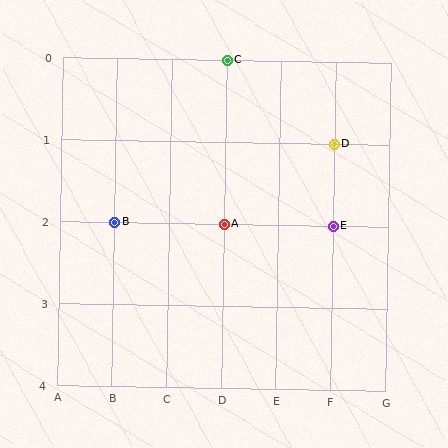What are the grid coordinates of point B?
Point B is at grid coordinates (B, 2).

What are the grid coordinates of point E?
Point E is at grid coordinates (F, 2).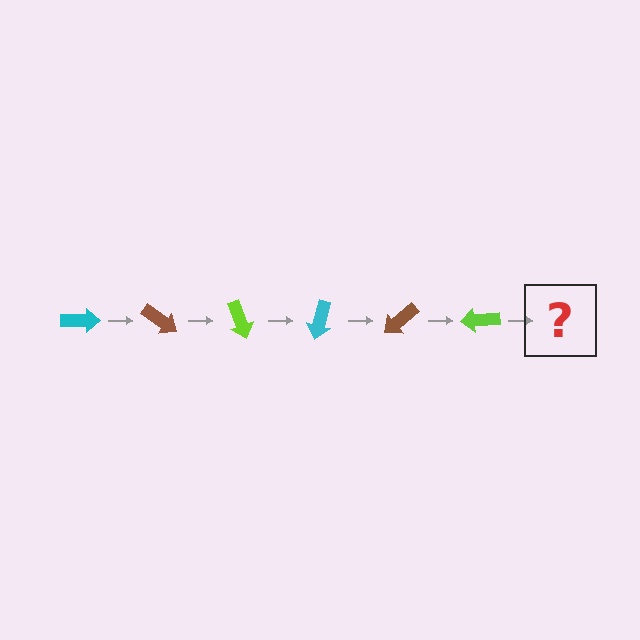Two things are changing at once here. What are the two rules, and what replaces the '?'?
The two rules are that it rotates 35 degrees each step and the color cycles through cyan, brown, and lime. The '?' should be a cyan arrow, rotated 210 degrees from the start.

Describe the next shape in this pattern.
It should be a cyan arrow, rotated 210 degrees from the start.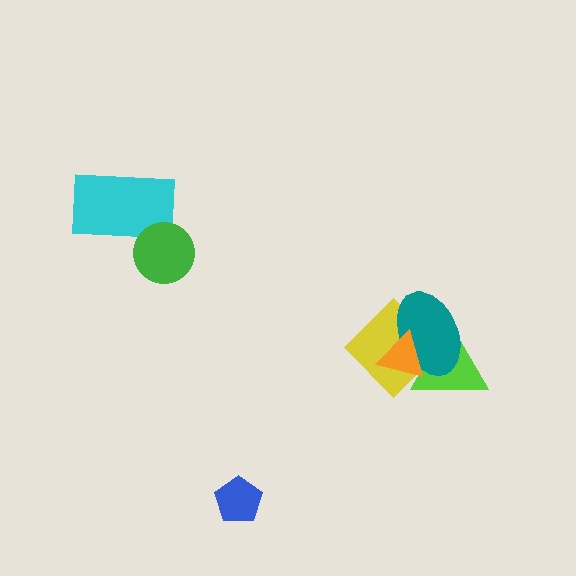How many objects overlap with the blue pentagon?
0 objects overlap with the blue pentagon.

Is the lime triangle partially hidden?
Yes, it is partially covered by another shape.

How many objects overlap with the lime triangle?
3 objects overlap with the lime triangle.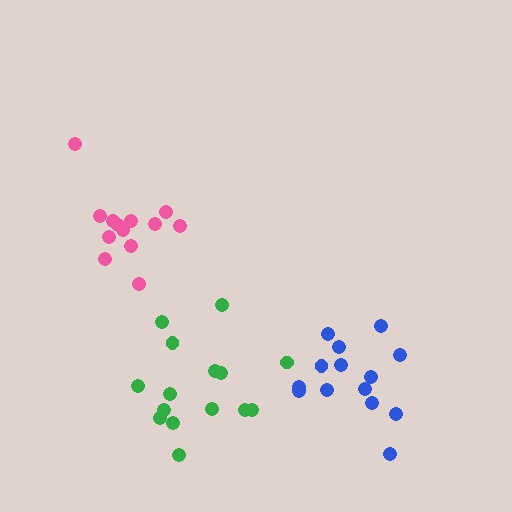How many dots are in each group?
Group 1: 15 dots, Group 2: 14 dots, Group 3: 13 dots (42 total).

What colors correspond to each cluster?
The clusters are colored: green, blue, pink.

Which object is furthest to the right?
The blue cluster is rightmost.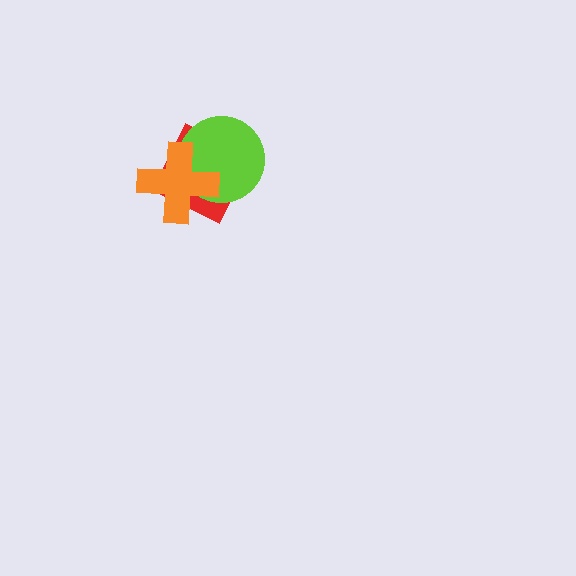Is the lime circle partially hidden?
Yes, it is partially covered by another shape.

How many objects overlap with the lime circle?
2 objects overlap with the lime circle.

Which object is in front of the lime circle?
The orange cross is in front of the lime circle.